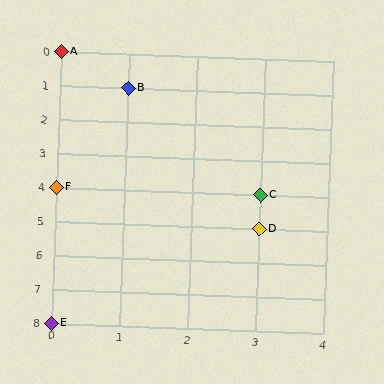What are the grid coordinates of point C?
Point C is at grid coordinates (3, 4).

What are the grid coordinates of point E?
Point E is at grid coordinates (0, 8).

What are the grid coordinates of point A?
Point A is at grid coordinates (0, 0).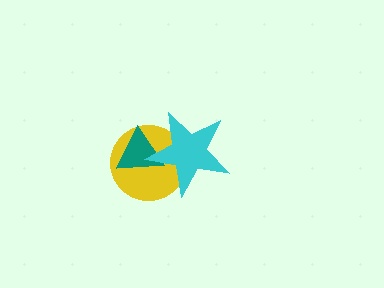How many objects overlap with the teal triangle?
2 objects overlap with the teal triangle.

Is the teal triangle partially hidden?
Yes, it is partially covered by another shape.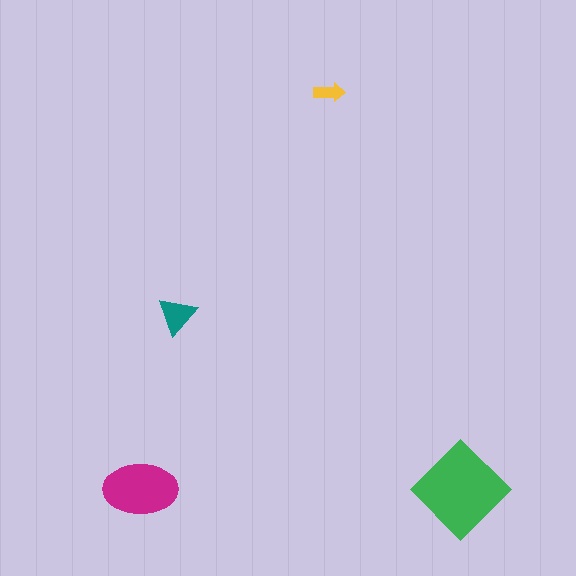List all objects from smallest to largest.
The yellow arrow, the teal triangle, the magenta ellipse, the green diamond.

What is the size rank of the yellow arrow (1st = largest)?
4th.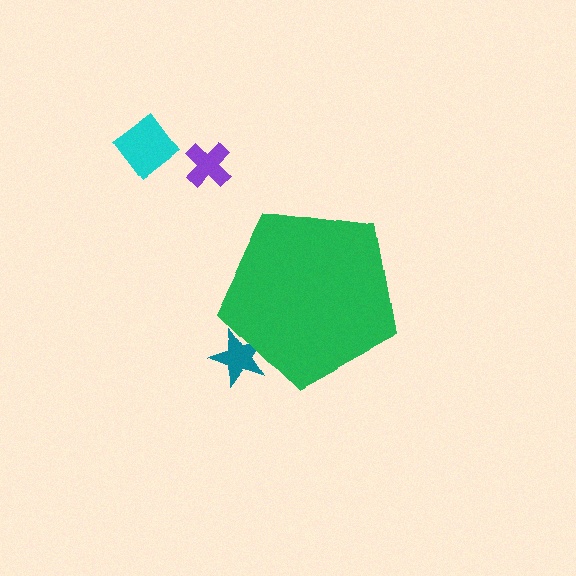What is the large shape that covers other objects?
A green pentagon.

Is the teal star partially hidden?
Yes, the teal star is partially hidden behind the green pentagon.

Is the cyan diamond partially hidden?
No, the cyan diamond is fully visible.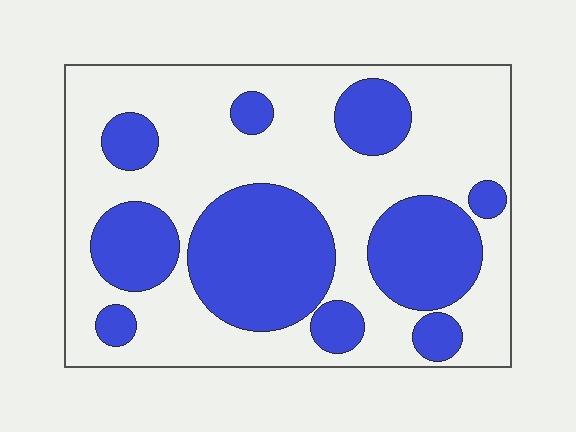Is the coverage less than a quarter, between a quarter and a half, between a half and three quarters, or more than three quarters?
Between a quarter and a half.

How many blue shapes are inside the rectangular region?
10.